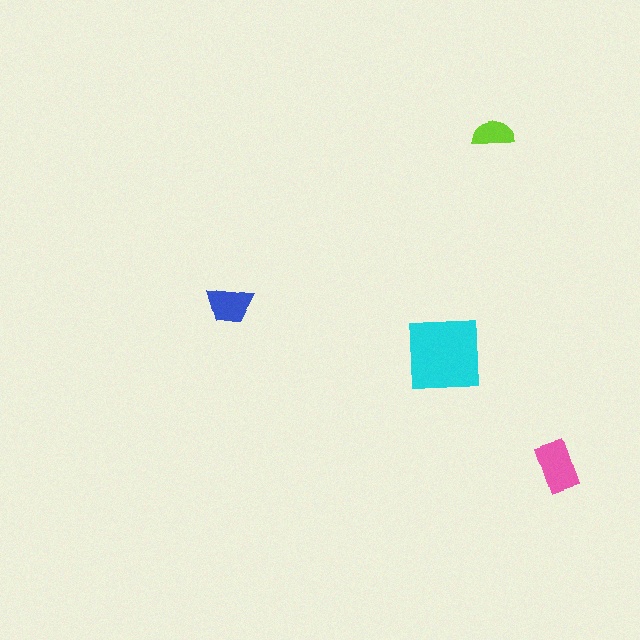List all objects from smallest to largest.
The lime semicircle, the blue trapezoid, the pink rectangle, the cyan square.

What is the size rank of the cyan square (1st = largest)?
1st.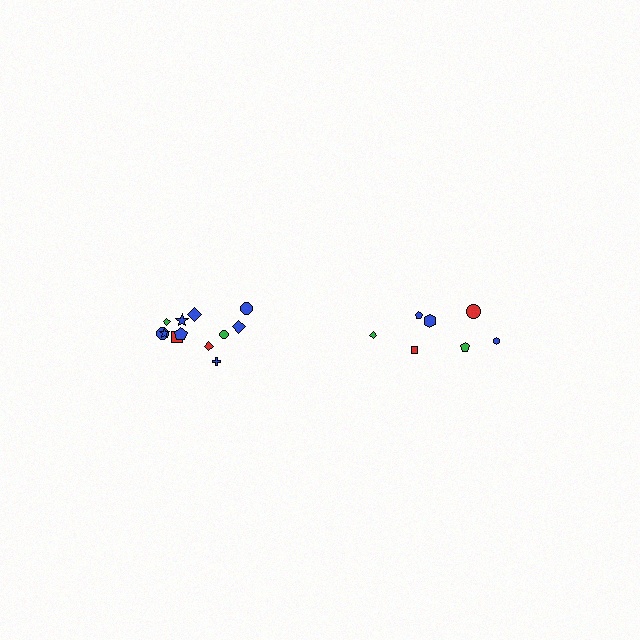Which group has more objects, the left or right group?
The left group.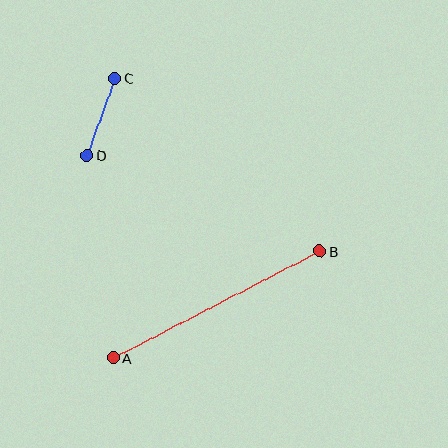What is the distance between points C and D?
The distance is approximately 82 pixels.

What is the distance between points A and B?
The distance is approximately 232 pixels.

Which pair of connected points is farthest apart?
Points A and B are farthest apart.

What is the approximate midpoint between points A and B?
The midpoint is at approximately (216, 305) pixels.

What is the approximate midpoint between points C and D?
The midpoint is at approximately (101, 117) pixels.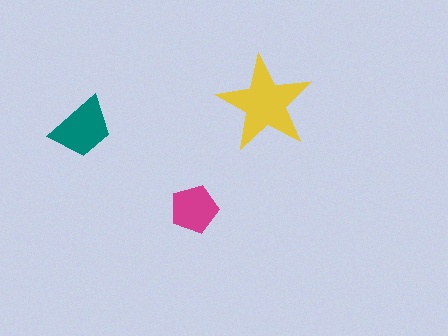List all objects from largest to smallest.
The yellow star, the teal trapezoid, the magenta pentagon.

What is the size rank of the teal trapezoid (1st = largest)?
2nd.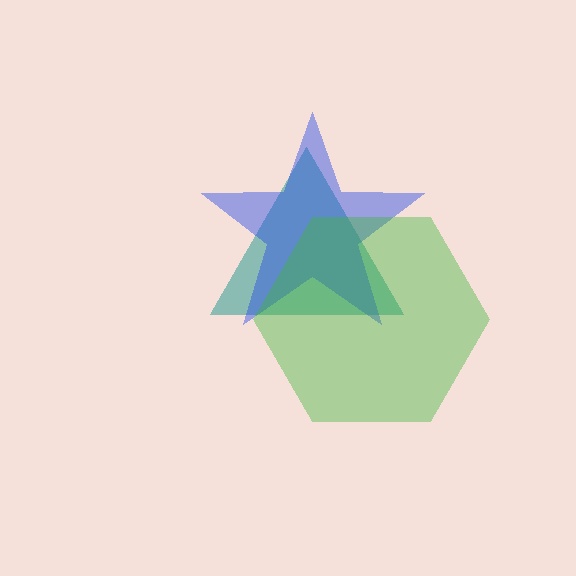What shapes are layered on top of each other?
The layered shapes are: a teal triangle, a blue star, a green hexagon.